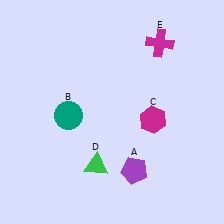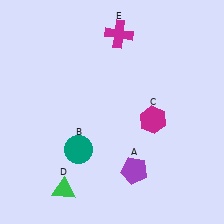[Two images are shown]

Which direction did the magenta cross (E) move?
The magenta cross (E) moved left.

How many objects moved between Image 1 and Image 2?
3 objects moved between the two images.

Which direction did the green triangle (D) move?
The green triangle (D) moved left.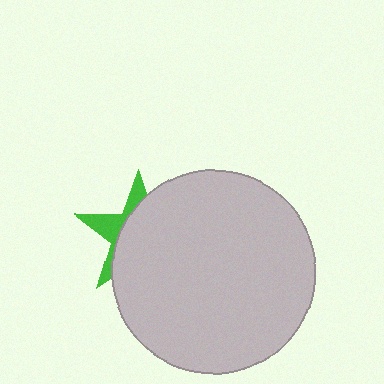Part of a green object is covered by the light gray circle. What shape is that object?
It is a star.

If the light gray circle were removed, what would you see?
You would see the complete green star.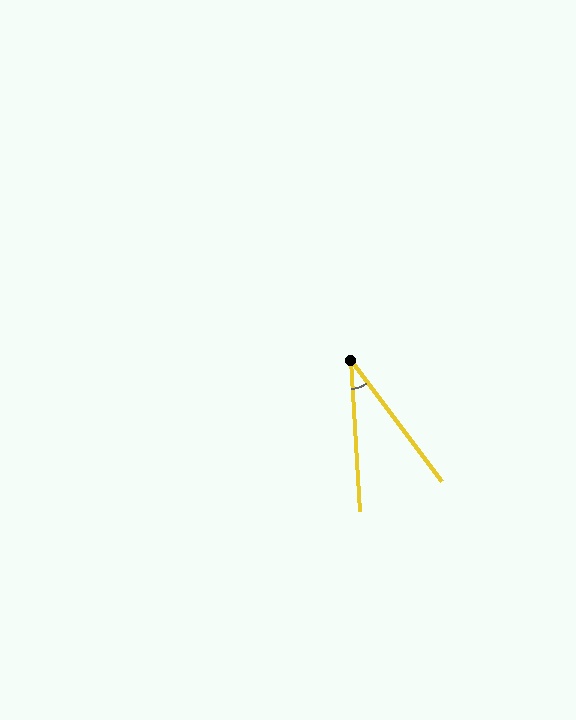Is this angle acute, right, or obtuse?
It is acute.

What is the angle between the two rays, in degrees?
Approximately 33 degrees.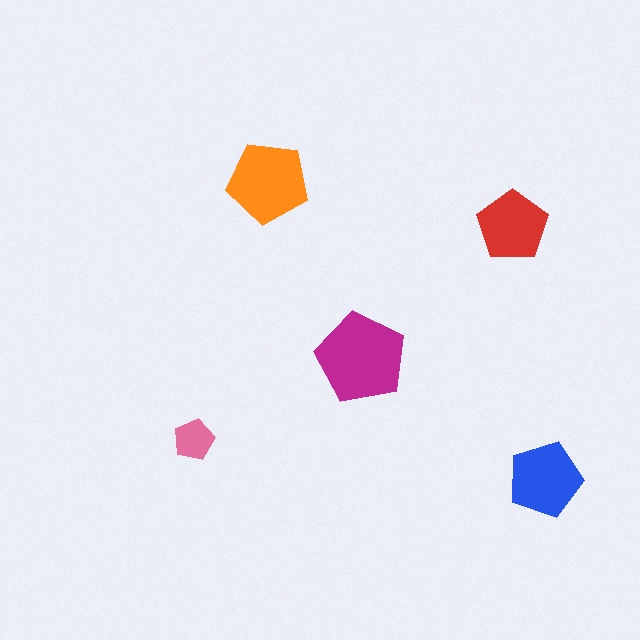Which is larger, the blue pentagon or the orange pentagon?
The orange one.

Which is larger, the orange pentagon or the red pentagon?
The orange one.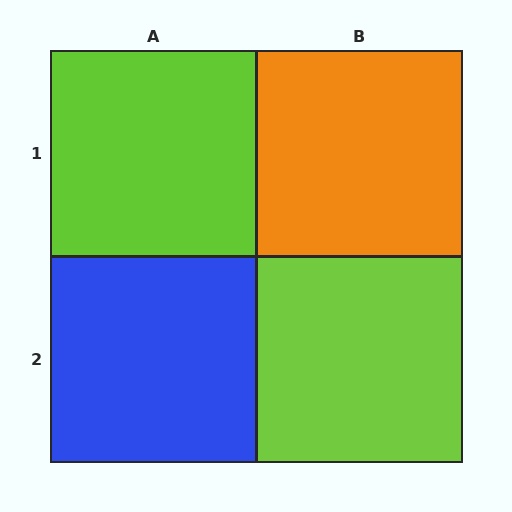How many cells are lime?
2 cells are lime.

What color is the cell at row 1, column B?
Orange.